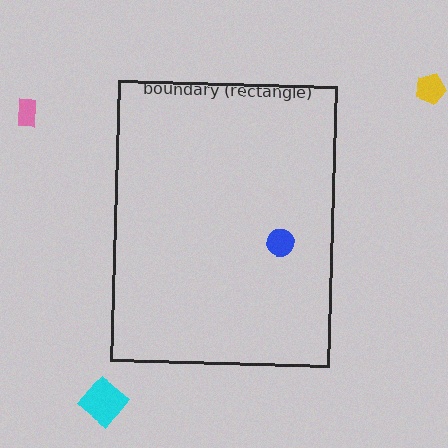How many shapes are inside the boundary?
1 inside, 3 outside.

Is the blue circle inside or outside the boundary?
Inside.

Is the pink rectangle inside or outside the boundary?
Outside.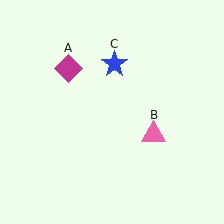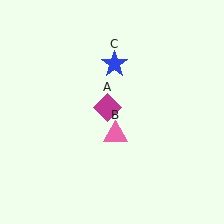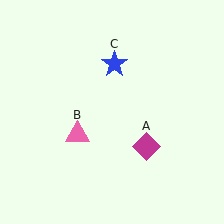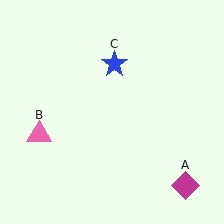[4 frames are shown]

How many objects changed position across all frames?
2 objects changed position: magenta diamond (object A), pink triangle (object B).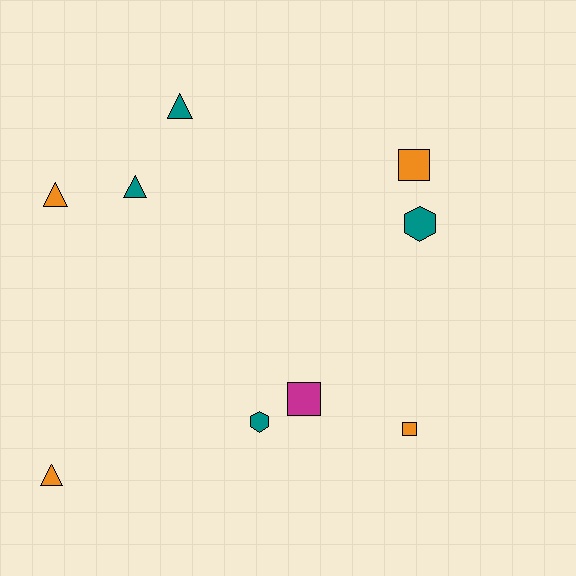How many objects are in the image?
There are 9 objects.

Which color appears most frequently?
Teal, with 4 objects.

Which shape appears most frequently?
Triangle, with 4 objects.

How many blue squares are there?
There are no blue squares.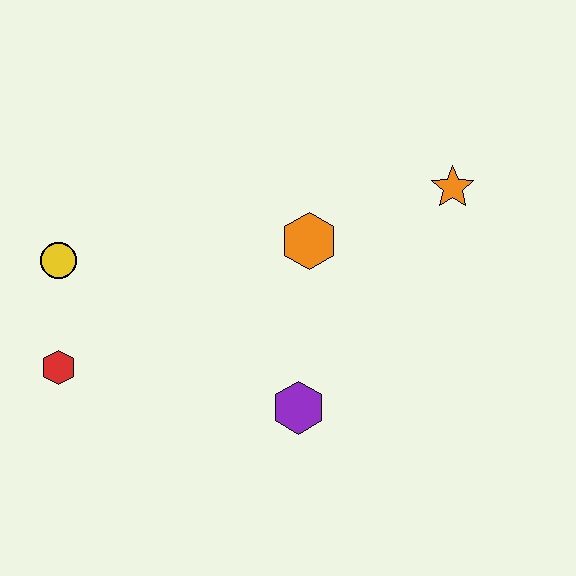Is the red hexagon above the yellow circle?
No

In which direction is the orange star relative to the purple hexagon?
The orange star is above the purple hexagon.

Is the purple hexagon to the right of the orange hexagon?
No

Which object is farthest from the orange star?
The red hexagon is farthest from the orange star.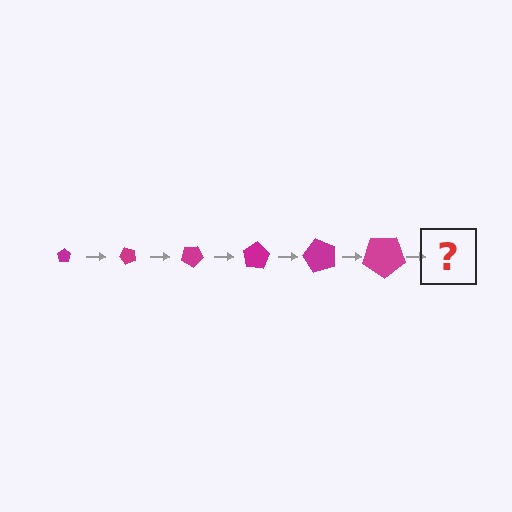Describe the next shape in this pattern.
It should be a pentagon, larger than the previous one and rotated 300 degrees from the start.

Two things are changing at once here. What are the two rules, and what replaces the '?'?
The two rules are that the pentagon grows larger each step and it rotates 50 degrees each step. The '?' should be a pentagon, larger than the previous one and rotated 300 degrees from the start.